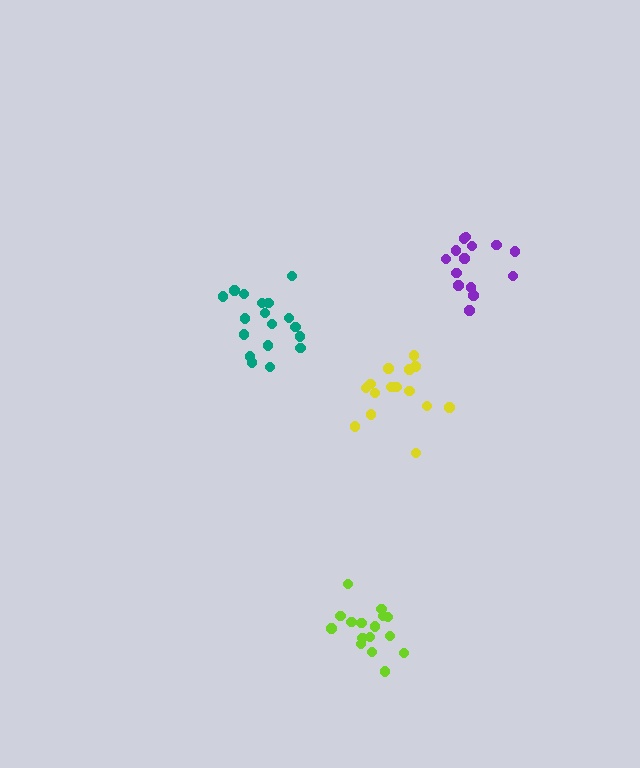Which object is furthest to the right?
The purple cluster is rightmost.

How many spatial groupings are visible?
There are 4 spatial groupings.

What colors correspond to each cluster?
The clusters are colored: teal, lime, yellow, purple.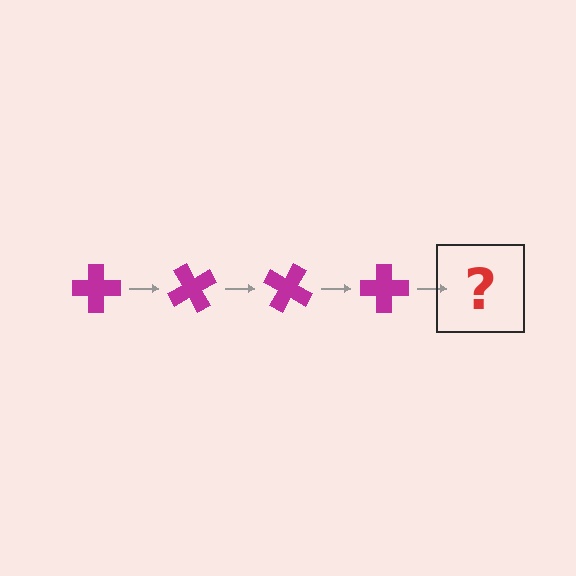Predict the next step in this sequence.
The next step is a magenta cross rotated 240 degrees.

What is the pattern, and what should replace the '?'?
The pattern is that the cross rotates 60 degrees each step. The '?' should be a magenta cross rotated 240 degrees.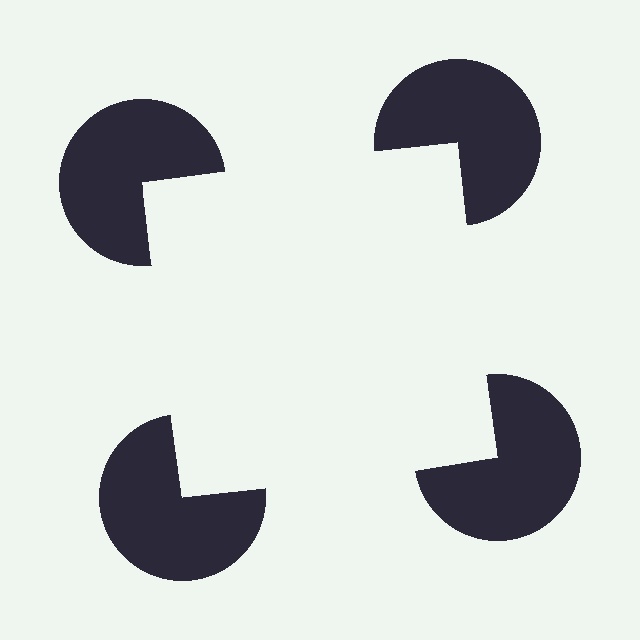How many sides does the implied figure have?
4 sides.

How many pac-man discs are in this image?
There are 4 — one at each vertex of the illusory square.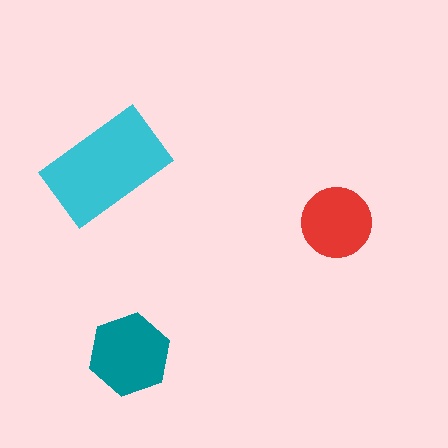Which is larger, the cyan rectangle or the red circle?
The cyan rectangle.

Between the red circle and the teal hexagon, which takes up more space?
The teal hexagon.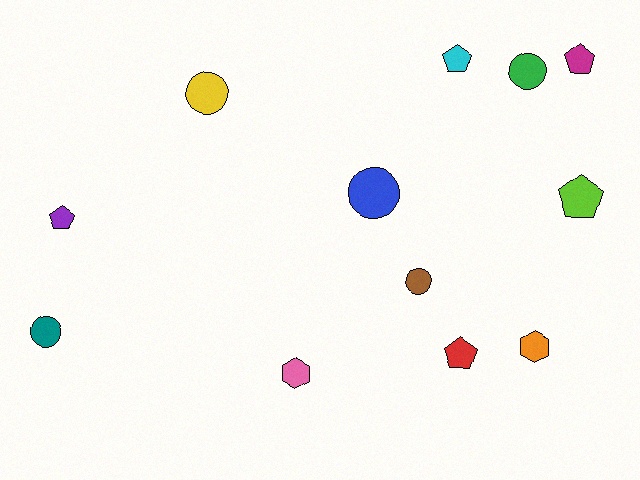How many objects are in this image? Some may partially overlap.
There are 12 objects.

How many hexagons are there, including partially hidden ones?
There are 2 hexagons.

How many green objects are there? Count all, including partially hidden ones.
There is 1 green object.